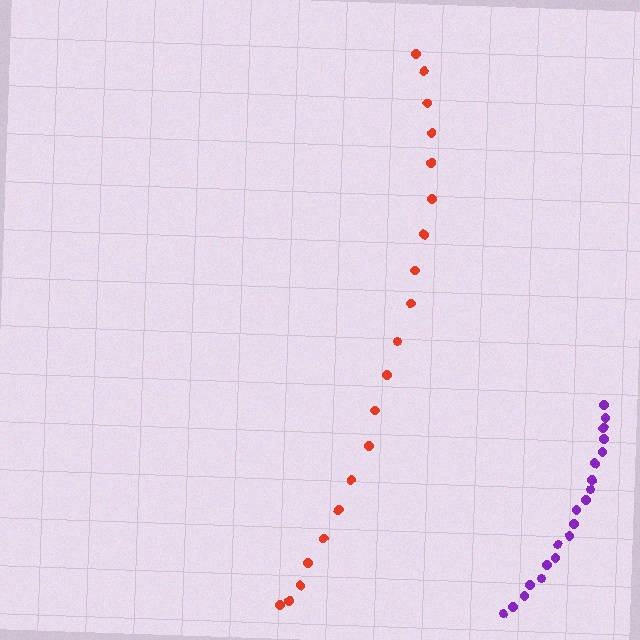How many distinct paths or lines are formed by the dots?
There are 2 distinct paths.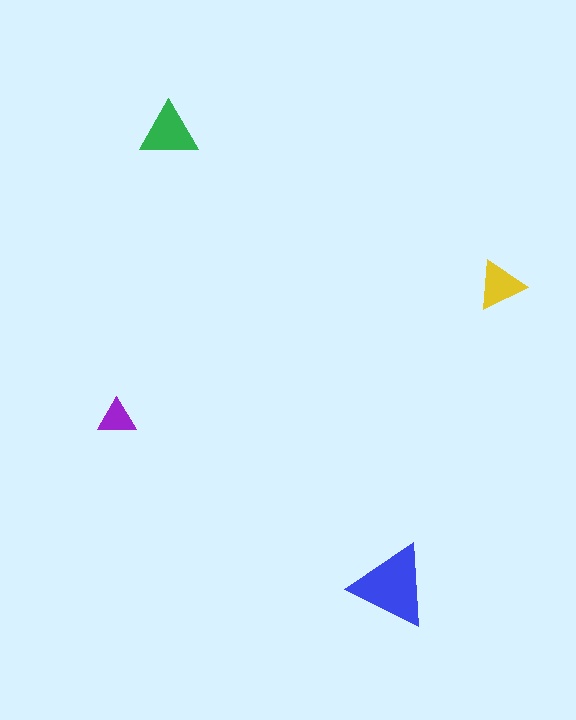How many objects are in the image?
There are 4 objects in the image.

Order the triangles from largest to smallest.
the blue one, the green one, the yellow one, the purple one.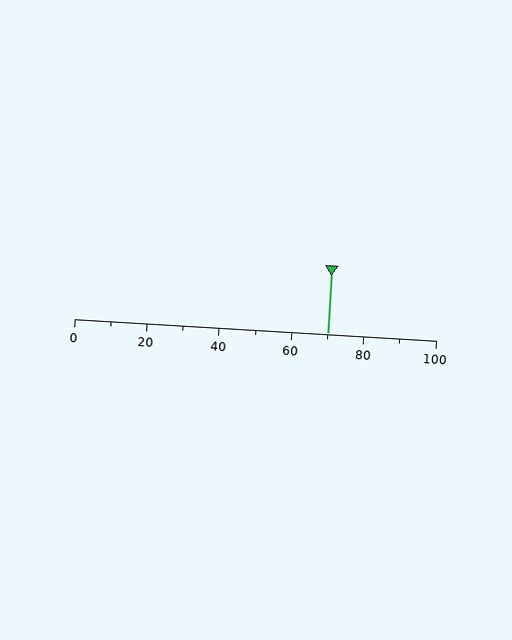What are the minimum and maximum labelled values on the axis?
The axis runs from 0 to 100.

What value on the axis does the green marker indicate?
The marker indicates approximately 70.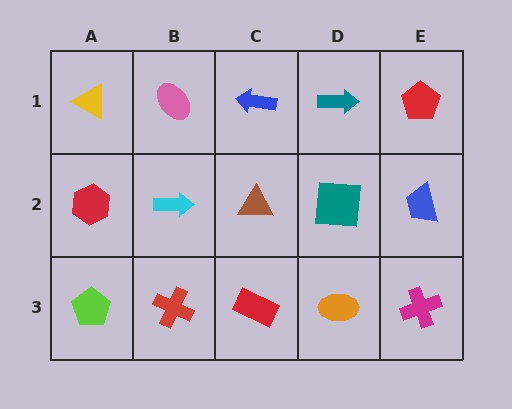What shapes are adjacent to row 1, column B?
A cyan arrow (row 2, column B), a yellow triangle (row 1, column A), a blue arrow (row 1, column C).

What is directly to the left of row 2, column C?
A cyan arrow.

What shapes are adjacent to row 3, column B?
A cyan arrow (row 2, column B), a lime pentagon (row 3, column A), a red rectangle (row 3, column C).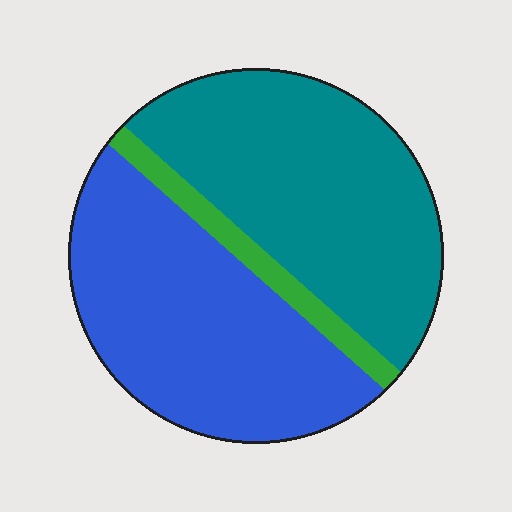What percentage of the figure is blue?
Blue covers around 45% of the figure.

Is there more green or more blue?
Blue.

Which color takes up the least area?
Green, at roughly 10%.